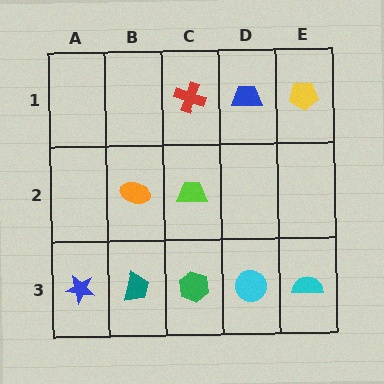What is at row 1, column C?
A red cross.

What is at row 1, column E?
A yellow pentagon.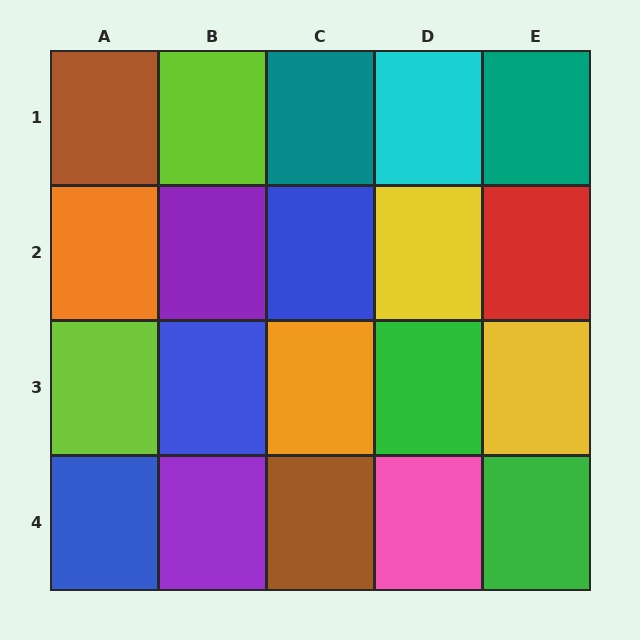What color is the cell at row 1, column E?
Teal.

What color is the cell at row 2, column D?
Yellow.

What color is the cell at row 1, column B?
Lime.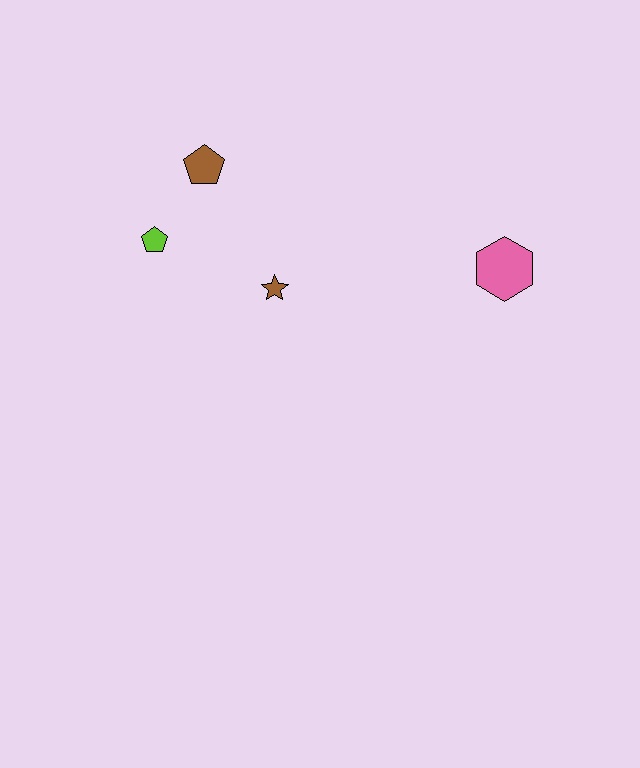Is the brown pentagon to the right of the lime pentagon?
Yes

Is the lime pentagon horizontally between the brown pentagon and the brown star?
No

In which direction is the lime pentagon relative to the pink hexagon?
The lime pentagon is to the left of the pink hexagon.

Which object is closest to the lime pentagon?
The brown pentagon is closest to the lime pentagon.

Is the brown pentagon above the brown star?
Yes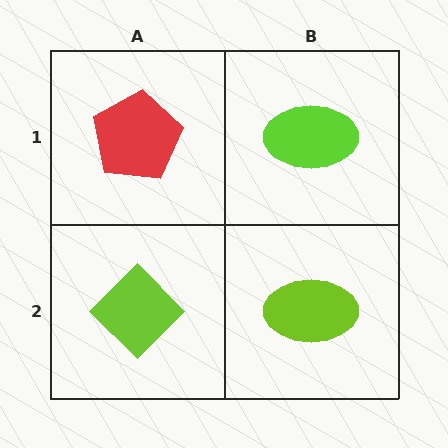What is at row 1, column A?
A red pentagon.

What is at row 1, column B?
A lime ellipse.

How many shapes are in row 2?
2 shapes.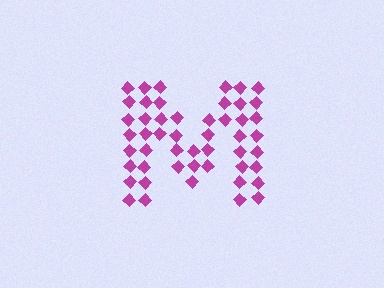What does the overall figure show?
The overall figure shows the letter M.